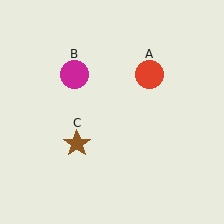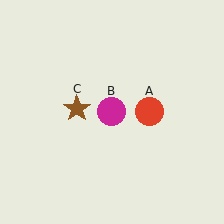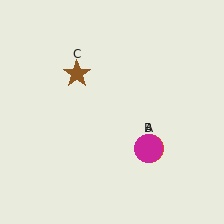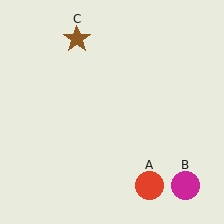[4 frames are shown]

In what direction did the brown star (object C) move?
The brown star (object C) moved up.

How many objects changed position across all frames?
3 objects changed position: red circle (object A), magenta circle (object B), brown star (object C).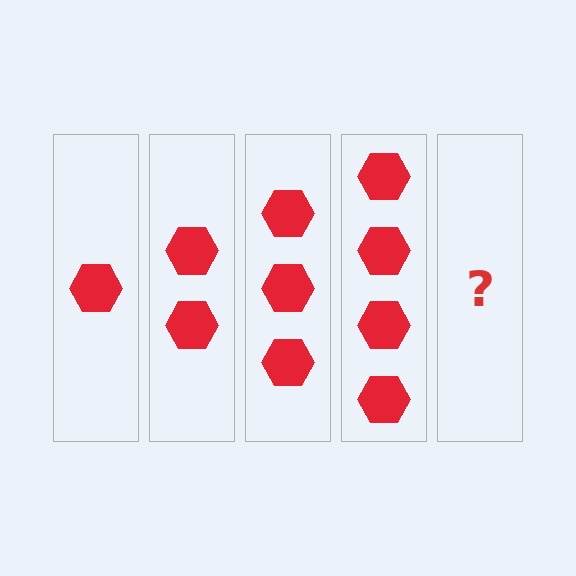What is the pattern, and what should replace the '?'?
The pattern is that each step adds one more hexagon. The '?' should be 5 hexagons.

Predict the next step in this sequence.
The next step is 5 hexagons.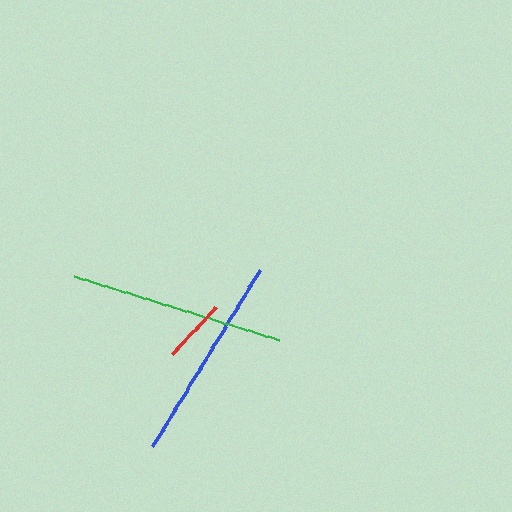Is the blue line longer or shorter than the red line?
The blue line is longer than the red line.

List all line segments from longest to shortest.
From longest to shortest: green, blue, red.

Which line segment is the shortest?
The red line is the shortest at approximately 65 pixels.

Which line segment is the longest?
The green line is the longest at approximately 215 pixels.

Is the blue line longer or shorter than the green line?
The green line is longer than the blue line.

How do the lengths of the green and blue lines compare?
The green and blue lines are approximately the same length.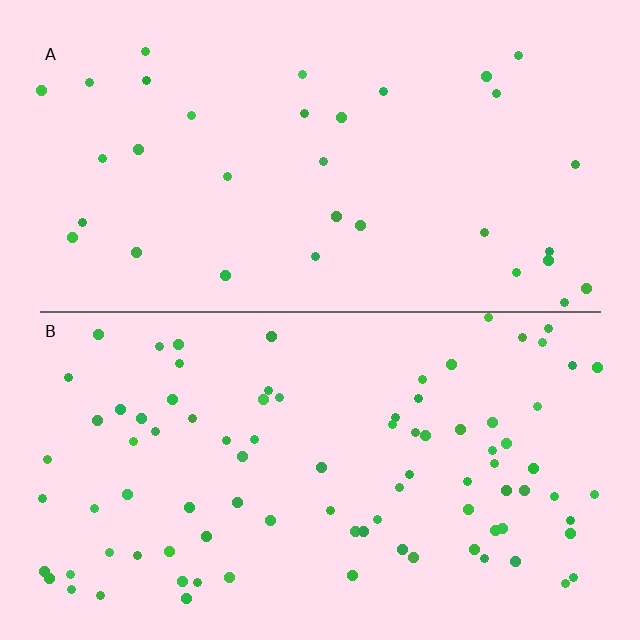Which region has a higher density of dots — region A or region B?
B (the bottom).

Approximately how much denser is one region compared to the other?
Approximately 2.7× — region B over region A.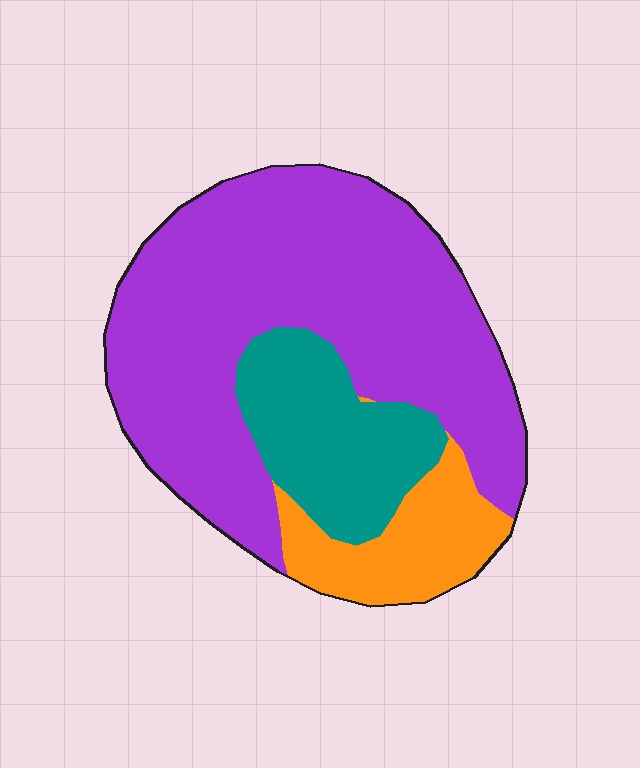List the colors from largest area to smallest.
From largest to smallest: purple, teal, orange.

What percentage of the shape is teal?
Teal covers 20% of the shape.